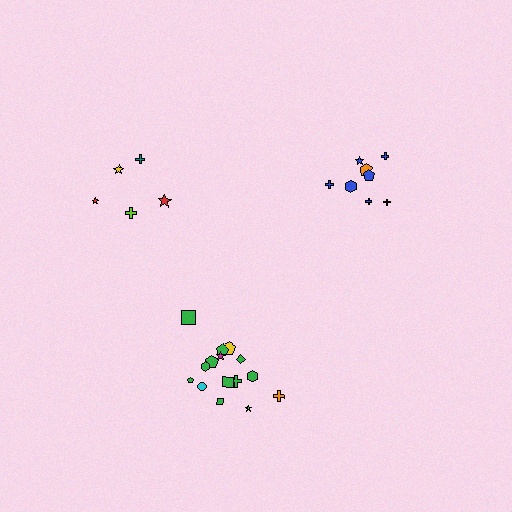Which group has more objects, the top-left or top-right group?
The top-right group.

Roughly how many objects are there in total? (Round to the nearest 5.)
Roughly 30 objects in total.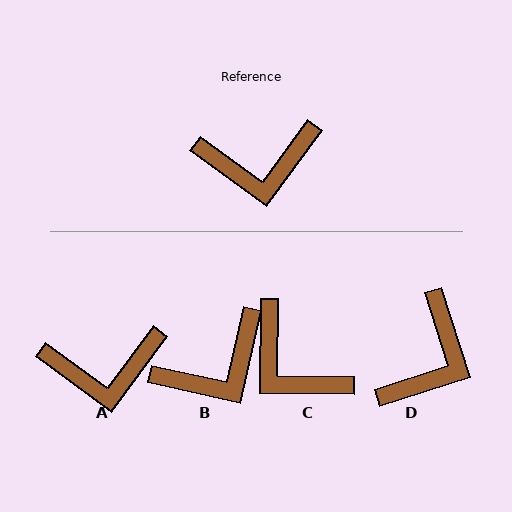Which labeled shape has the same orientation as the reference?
A.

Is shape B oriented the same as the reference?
No, it is off by about 24 degrees.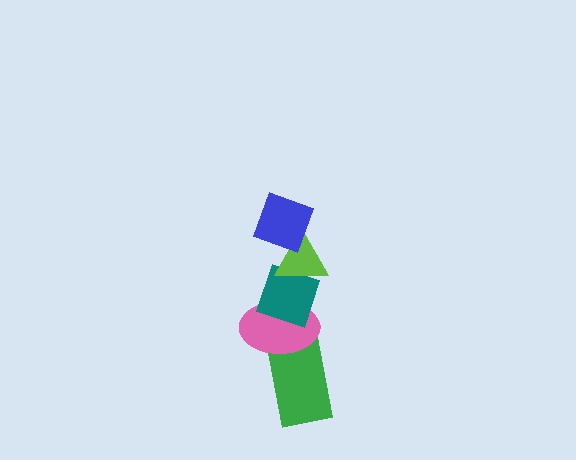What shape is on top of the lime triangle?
The blue diamond is on top of the lime triangle.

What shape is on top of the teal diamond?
The lime triangle is on top of the teal diamond.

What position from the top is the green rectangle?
The green rectangle is 5th from the top.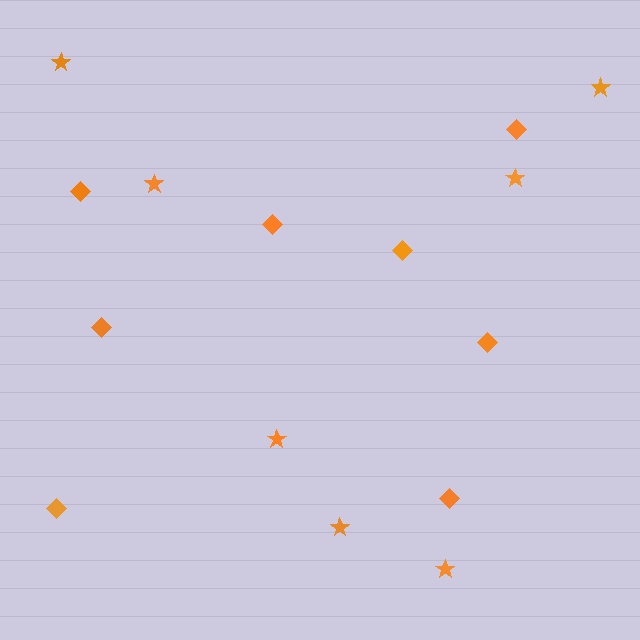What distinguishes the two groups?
There are 2 groups: one group of diamonds (8) and one group of stars (7).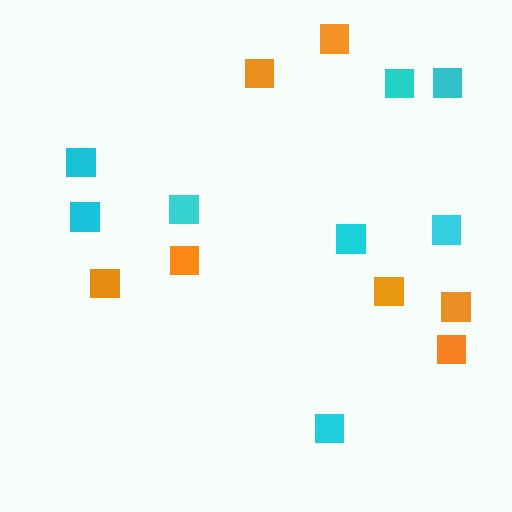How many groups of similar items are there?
There are 2 groups: one group of orange squares (7) and one group of cyan squares (8).